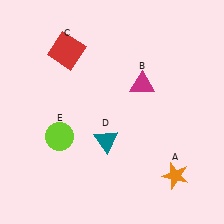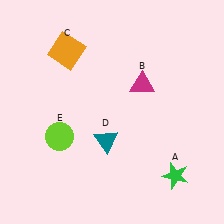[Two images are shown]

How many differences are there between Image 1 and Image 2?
There are 2 differences between the two images.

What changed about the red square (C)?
In Image 1, C is red. In Image 2, it changed to orange.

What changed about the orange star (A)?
In Image 1, A is orange. In Image 2, it changed to green.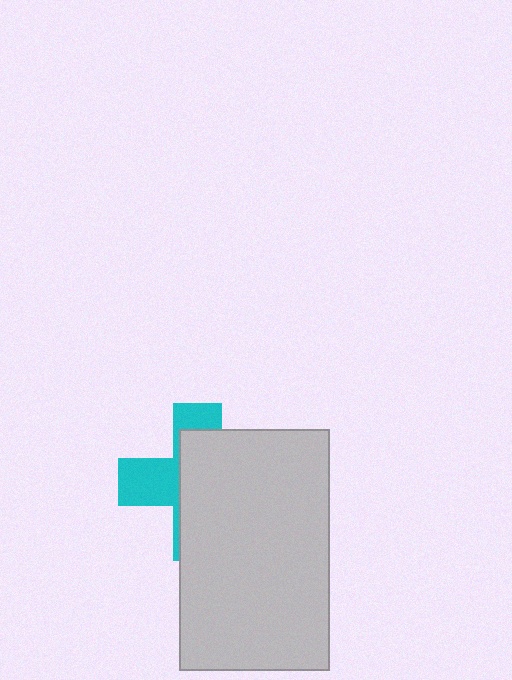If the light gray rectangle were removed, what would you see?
You would see the complete cyan cross.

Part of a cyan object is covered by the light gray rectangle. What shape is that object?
It is a cross.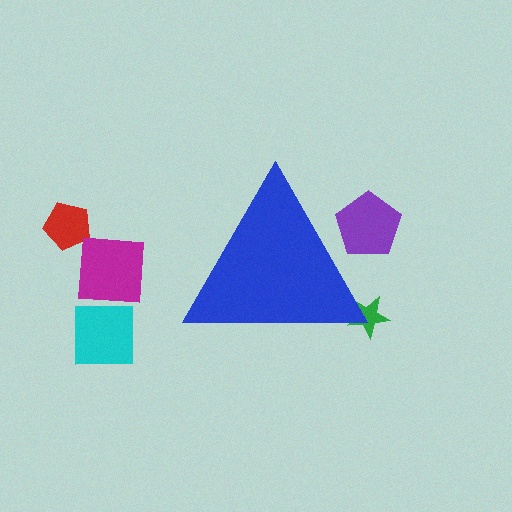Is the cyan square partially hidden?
No, the cyan square is fully visible.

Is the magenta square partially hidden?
No, the magenta square is fully visible.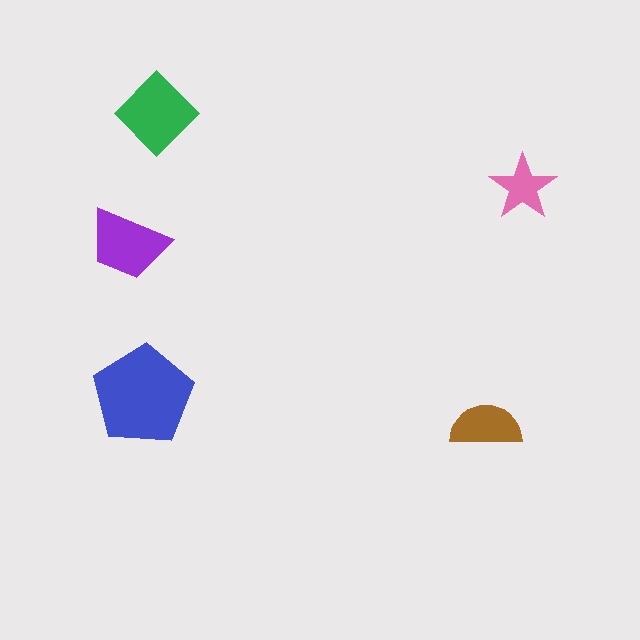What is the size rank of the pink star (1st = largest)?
5th.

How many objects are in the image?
There are 5 objects in the image.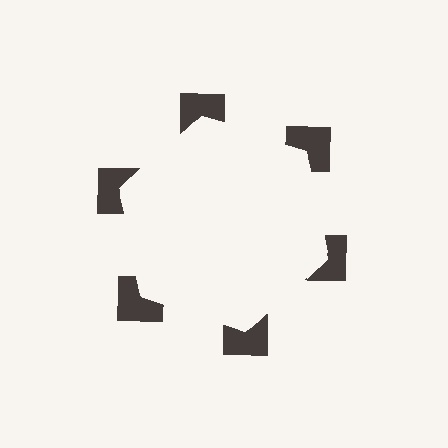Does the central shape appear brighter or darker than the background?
It typically appears slightly brighter than the background, even though no actual brightness change is drawn.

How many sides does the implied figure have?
6 sides.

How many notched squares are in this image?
There are 6 — one at each vertex of the illusory hexagon.